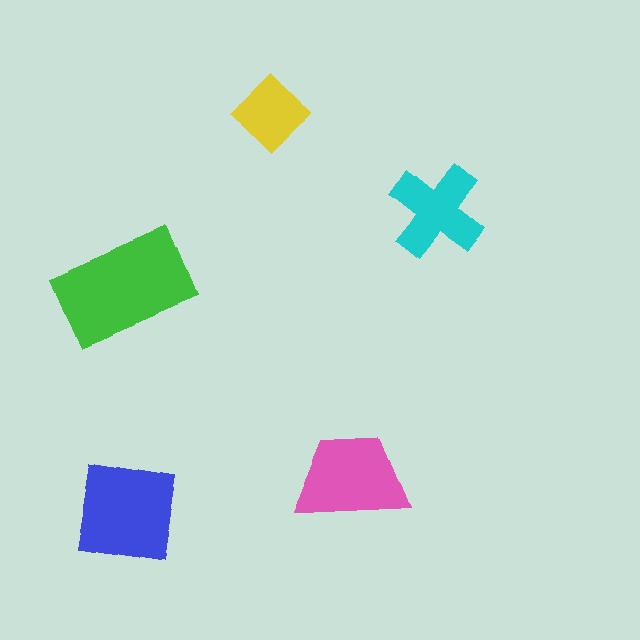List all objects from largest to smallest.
The green rectangle, the blue square, the pink trapezoid, the cyan cross, the yellow diamond.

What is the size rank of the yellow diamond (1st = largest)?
5th.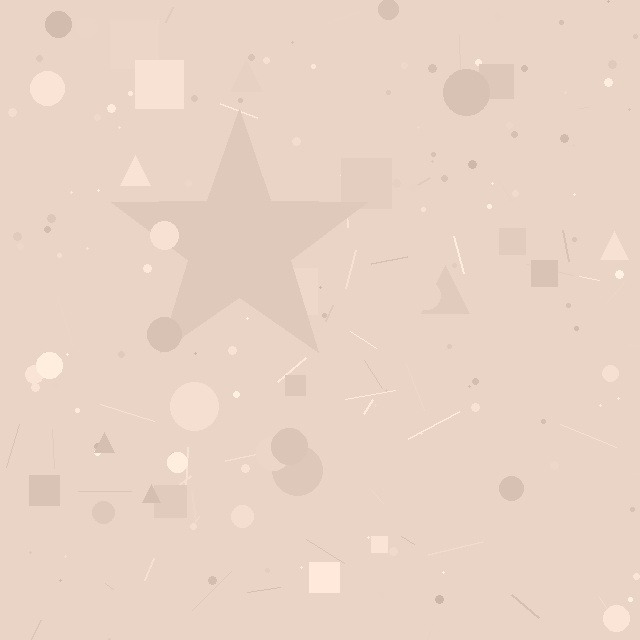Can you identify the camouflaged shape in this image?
The camouflaged shape is a star.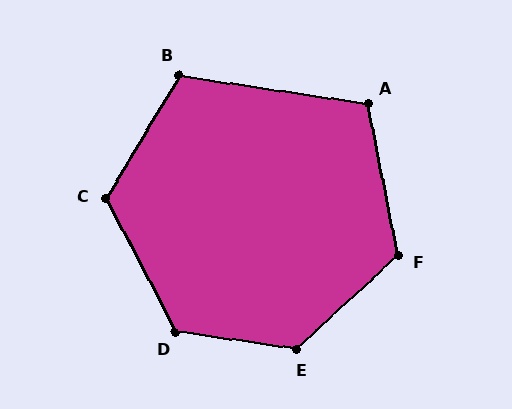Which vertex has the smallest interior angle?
A, at approximately 110 degrees.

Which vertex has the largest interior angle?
E, at approximately 129 degrees.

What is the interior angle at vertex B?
Approximately 112 degrees (obtuse).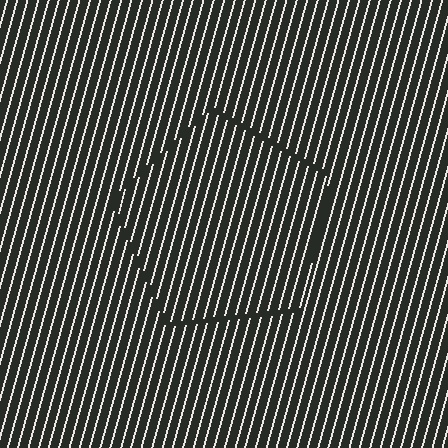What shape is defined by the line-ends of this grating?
An illusory pentagon. The interior of the shape contains the same grating, shifted by half a period — the contour is defined by the phase discontinuity where line-ends from the inner and outer gratings abut.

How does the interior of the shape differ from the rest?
The interior of the shape contains the same grating, shifted by half a period — the contour is defined by the phase discontinuity where line-ends from the inner and outer gratings abut.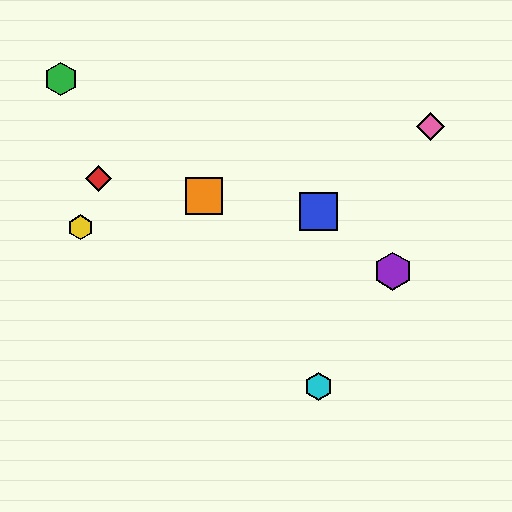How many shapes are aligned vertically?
2 shapes (the blue square, the cyan hexagon) are aligned vertically.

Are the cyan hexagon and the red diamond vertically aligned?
No, the cyan hexagon is at x≈319 and the red diamond is at x≈98.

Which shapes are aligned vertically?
The blue square, the cyan hexagon are aligned vertically.